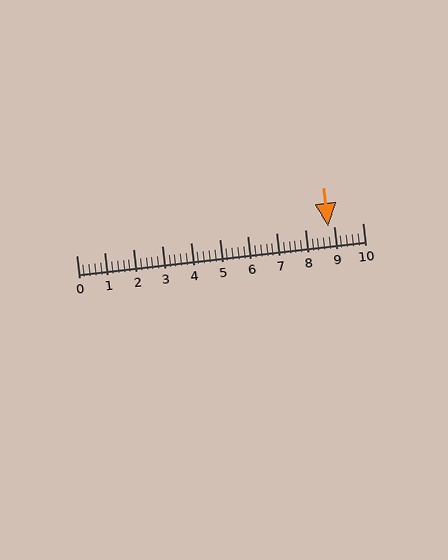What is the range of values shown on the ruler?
The ruler shows values from 0 to 10.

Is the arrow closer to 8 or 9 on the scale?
The arrow is closer to 9.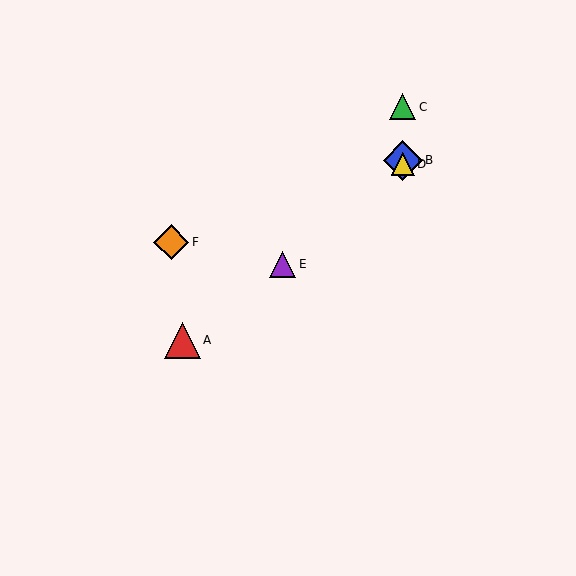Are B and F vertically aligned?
No, B is at x≈403 and F is at x≈171.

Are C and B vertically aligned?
Yes, both are at x≈403.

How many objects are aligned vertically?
3 objects (B, C, D) are aligned vertically.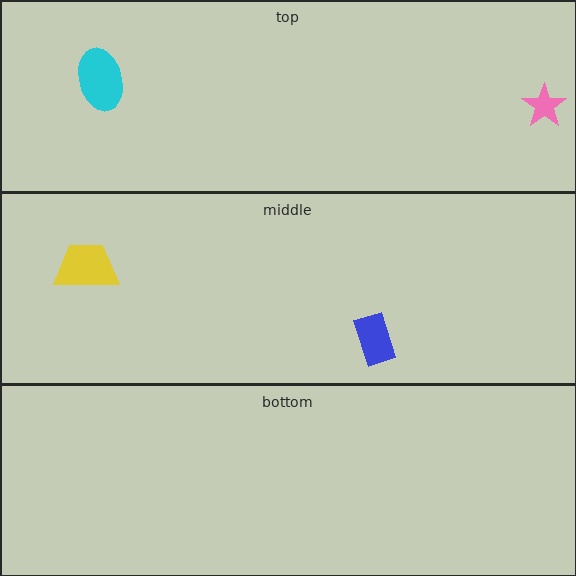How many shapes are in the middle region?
2.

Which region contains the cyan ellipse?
The top region.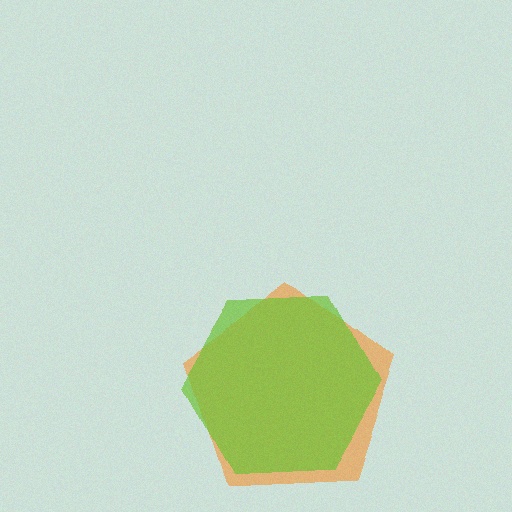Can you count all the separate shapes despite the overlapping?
Yes, there are 2 separate shapes.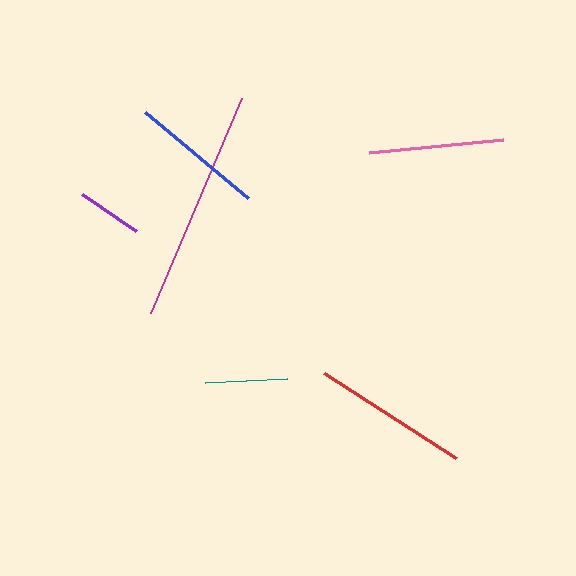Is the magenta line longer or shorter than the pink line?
The magenta line is longer than the pink line.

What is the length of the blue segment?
The blue segment is approximately 135 pixels long.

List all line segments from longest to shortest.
From longest to shortest: magenta, red, blue, pink, teal, purple.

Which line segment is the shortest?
The purple line is the shortest at approximately 66 pixels.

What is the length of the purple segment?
The purple segment is approximately 66 pixels long.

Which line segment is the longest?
The magenta line is the longest at approximately 233 pixels.